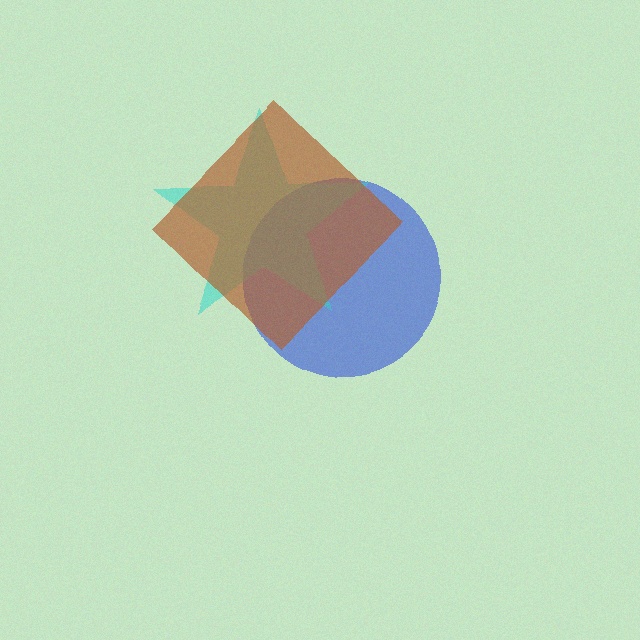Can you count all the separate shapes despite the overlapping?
Yes, there are 3 separate shapes.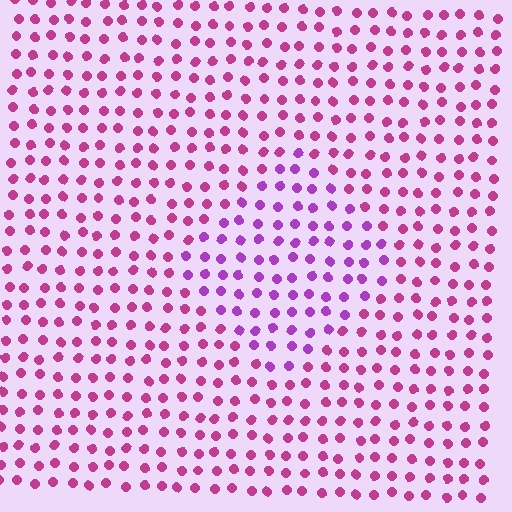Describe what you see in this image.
The image is filled with small magenta elements in a uniform arrangement. A diamond-shaped region is visible where the elements are tinted to a slightly different hue, forming a subtle color boundary.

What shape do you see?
I see a diamond.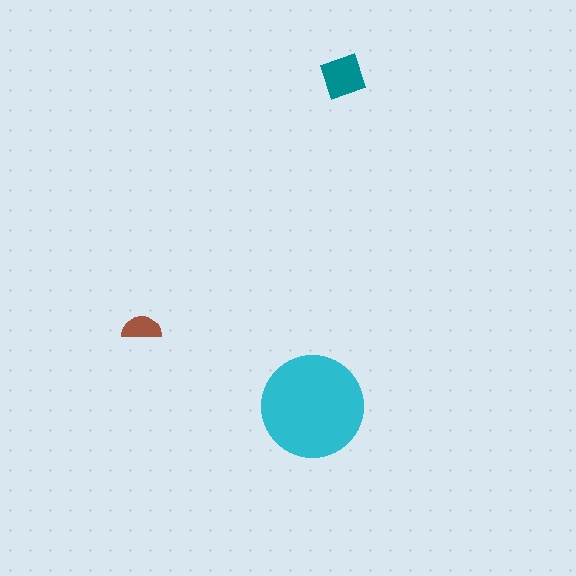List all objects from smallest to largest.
The brown semicircle, the teal diamond, the cyan circle.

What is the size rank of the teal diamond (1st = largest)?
2nd.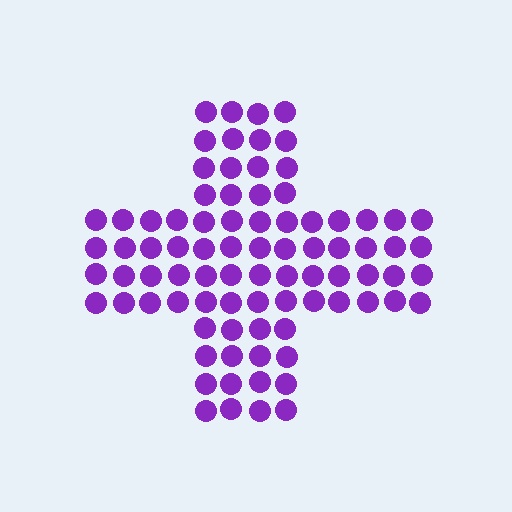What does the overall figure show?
The overall figure shows a cross.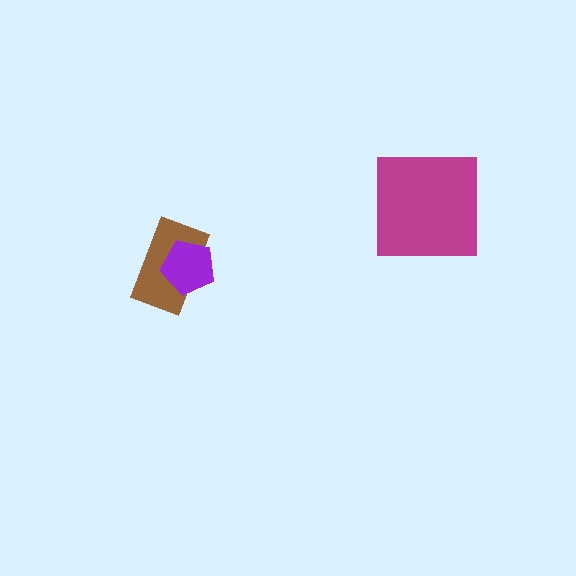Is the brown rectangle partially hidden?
Yes, it is partially covered by another shape.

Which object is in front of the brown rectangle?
The purple pentagon is in front of the brown rectangle.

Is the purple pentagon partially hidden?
No, no other shape covers it.